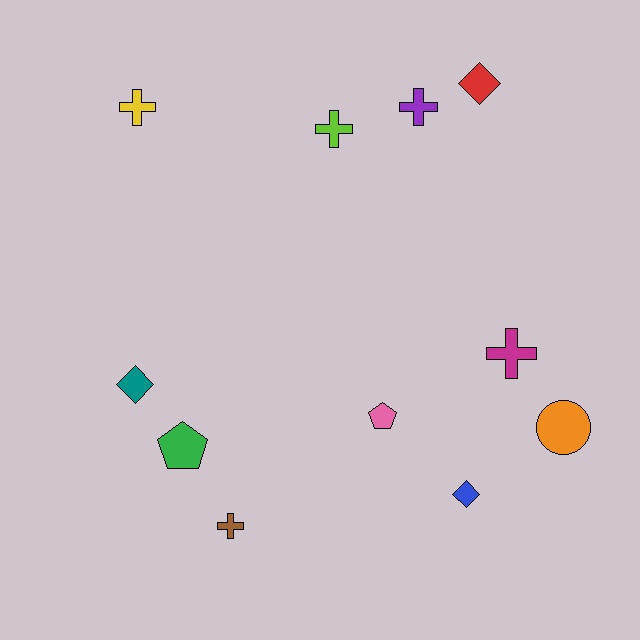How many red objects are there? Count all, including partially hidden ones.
There is 1 red object.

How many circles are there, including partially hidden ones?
There is 1 circle.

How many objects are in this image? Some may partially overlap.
There are 11 objects.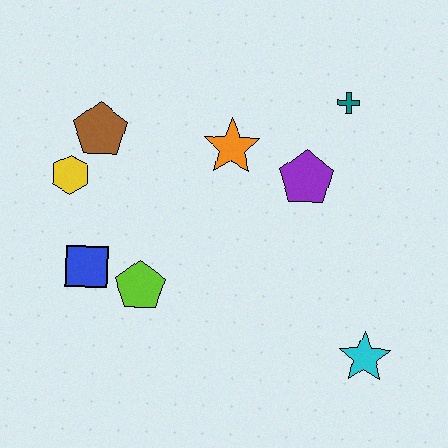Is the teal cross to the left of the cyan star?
Yes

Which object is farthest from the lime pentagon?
The teal cross is farthest from the lime pentagon.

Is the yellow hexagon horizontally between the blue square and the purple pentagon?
No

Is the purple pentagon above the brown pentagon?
No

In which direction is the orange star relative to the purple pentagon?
The orange star is to the left of the purple pentagon.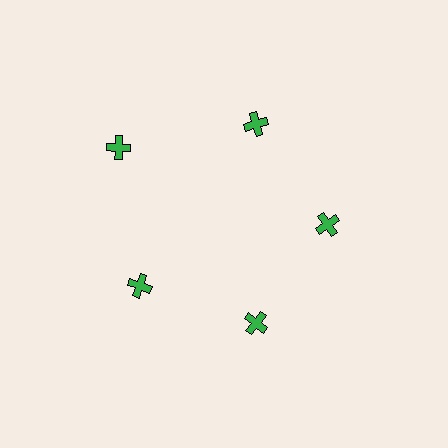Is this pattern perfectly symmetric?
No. The 5 green crosses are arranged in a ring, but one element near the 10 o'clock position is pushed outward from the center, breaking the 5-fold rotational symmetry.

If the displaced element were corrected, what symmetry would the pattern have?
It would have 5-fold rotational symmetry — the pattern would map onto itself every 72 degrees.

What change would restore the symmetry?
The symmetry would be restored by moving it inward, back onto the ring so that all 5 crosses sit at equal angles and equal distance from the center.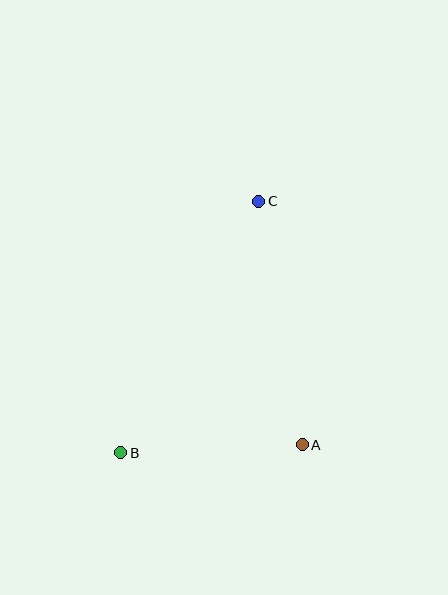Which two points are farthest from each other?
Points B and C are farthest from each other.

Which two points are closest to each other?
Points A and B are closest to each other.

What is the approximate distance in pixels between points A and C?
The distance between A and C is approximately 247 pixels.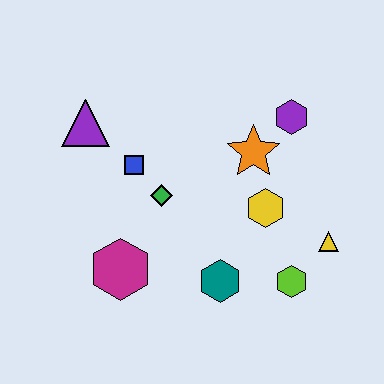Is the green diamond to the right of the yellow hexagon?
No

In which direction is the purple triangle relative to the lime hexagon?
The purple triangle is to the left of the lime hexagon.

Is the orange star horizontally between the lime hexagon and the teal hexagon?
Yes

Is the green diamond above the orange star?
No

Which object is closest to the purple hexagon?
The orange star is closest to the purple hexagon.